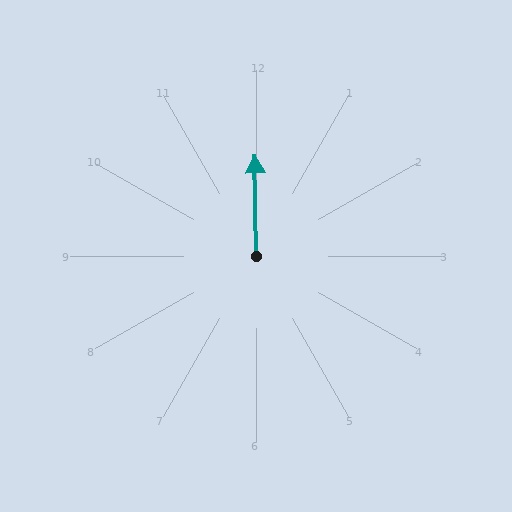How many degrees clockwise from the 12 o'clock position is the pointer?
Approximately 359 degrees.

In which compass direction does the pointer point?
North.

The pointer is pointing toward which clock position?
Roughly 12 o'clock.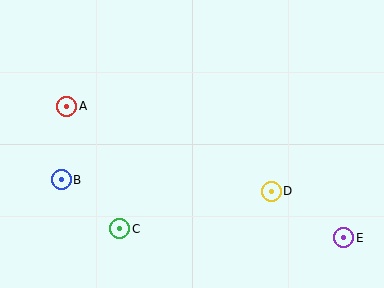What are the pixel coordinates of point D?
Point D is at (271, 191).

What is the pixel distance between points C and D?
The distance between C and D is 156 pixels.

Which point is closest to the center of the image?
Point D at (271, 191) is closest to the center.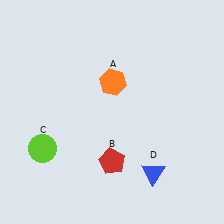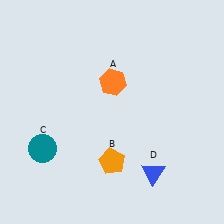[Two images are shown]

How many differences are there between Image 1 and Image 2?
There are 2 differences between the two images.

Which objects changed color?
B changed from red to orange. C changed from lime to teal.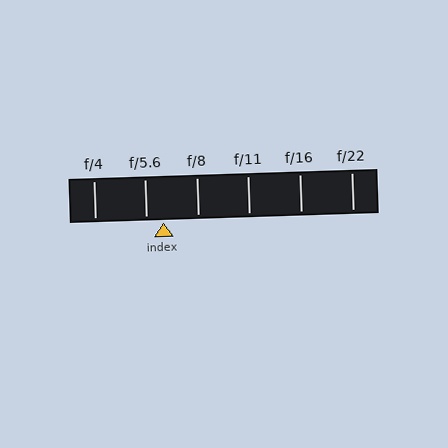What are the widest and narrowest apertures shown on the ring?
The widest aperture shown is f/4 and the narrowest is f/22.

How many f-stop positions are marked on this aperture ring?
There are 6 f-stop positions marked.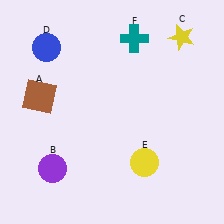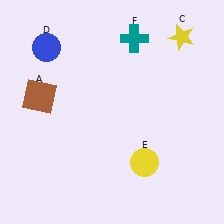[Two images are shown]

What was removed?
The purple circle (B) was removed in Image 2.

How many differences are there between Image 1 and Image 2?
There is 1 difference between the two images.